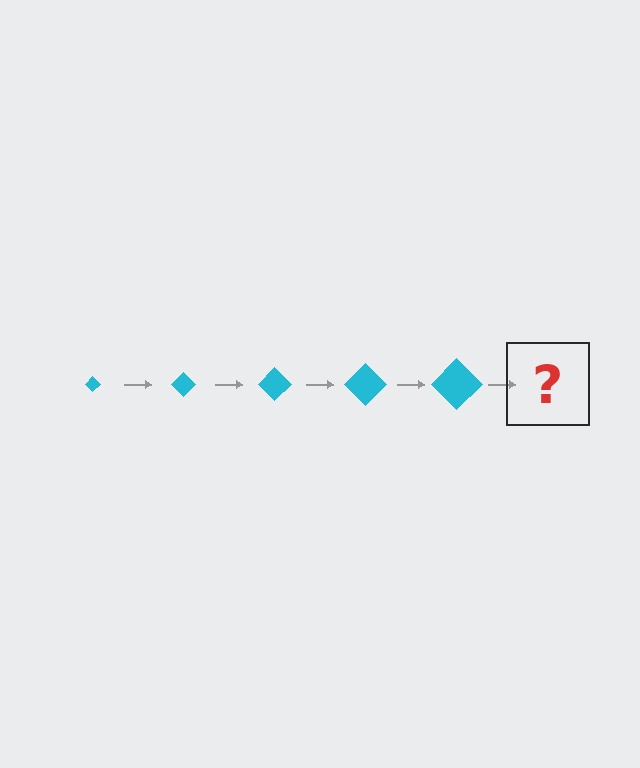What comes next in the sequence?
The next element should be a cyan diamond, larger than the previous one.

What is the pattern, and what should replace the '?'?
The pattern is that the diamond gets progressively larger each step. The '?' should be a cyan diamond, larger than the previous one.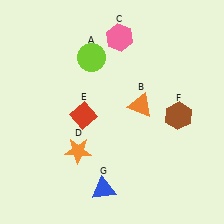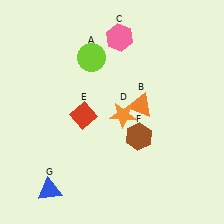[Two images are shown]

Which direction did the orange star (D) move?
The orange star (D) moved right.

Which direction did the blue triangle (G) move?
The blue triangle (G) moved left.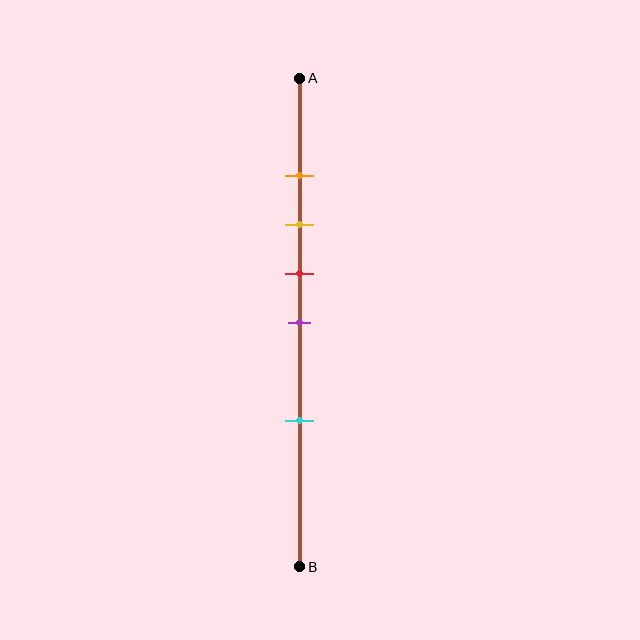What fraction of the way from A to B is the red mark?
The red mark is approximately 40% (0.4) of the way from A to B.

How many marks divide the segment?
There are 5 marks dividing the segment.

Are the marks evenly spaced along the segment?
No, the marks are not evenly spaced.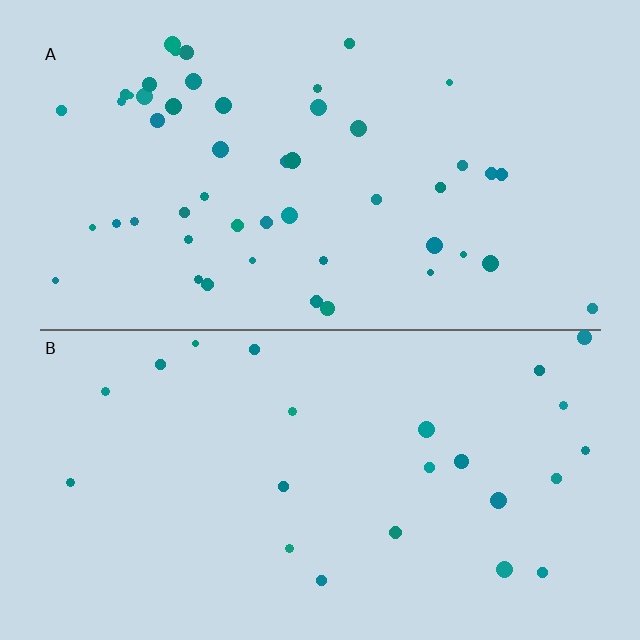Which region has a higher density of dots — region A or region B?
A (the top).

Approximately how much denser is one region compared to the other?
Approximately 2.1× — region A over region B.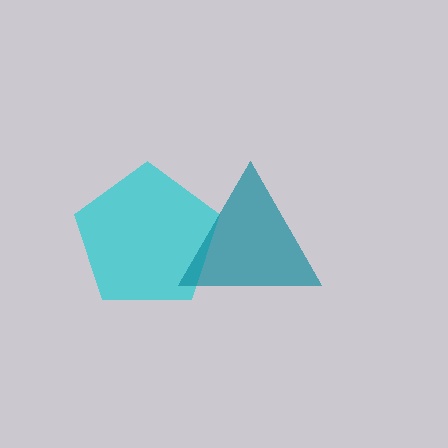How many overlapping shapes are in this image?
There are 2 overlapping shapes in the image.